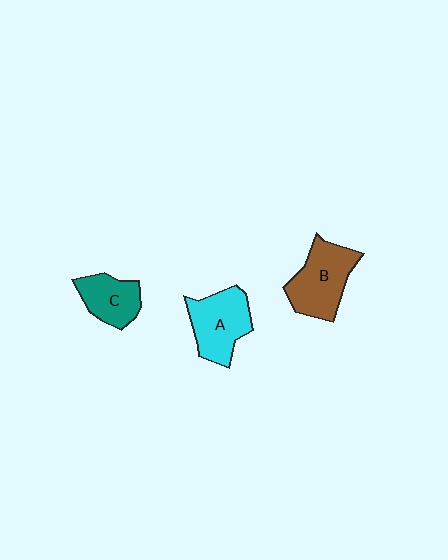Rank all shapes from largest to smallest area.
From largest to smallest: B (brown), A (cyan), C (teal).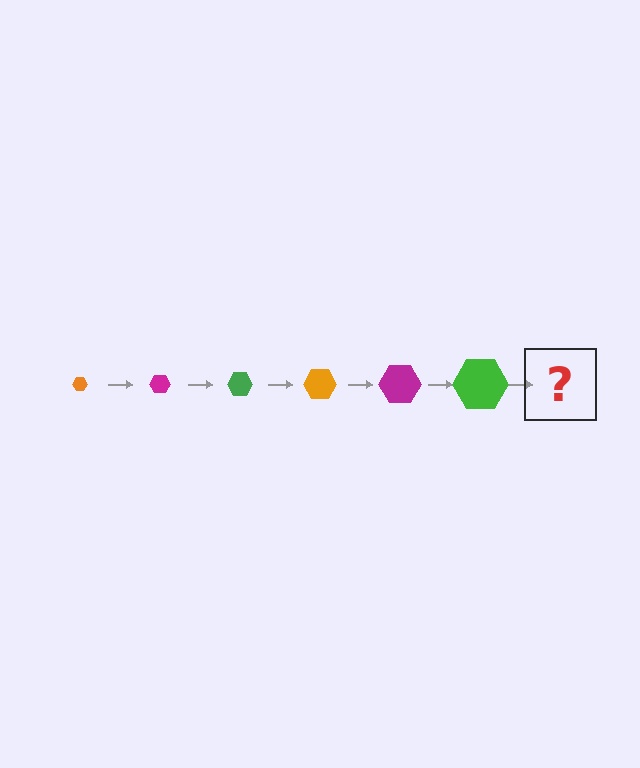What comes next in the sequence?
The next element should be an orange hexagon, larger than the previous one.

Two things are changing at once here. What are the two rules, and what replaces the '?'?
The two rules are that the hexagon grows larger each step and the color cycles through orange, magenta, and green. The '?' should be an orange hexagon, larger than the previous one.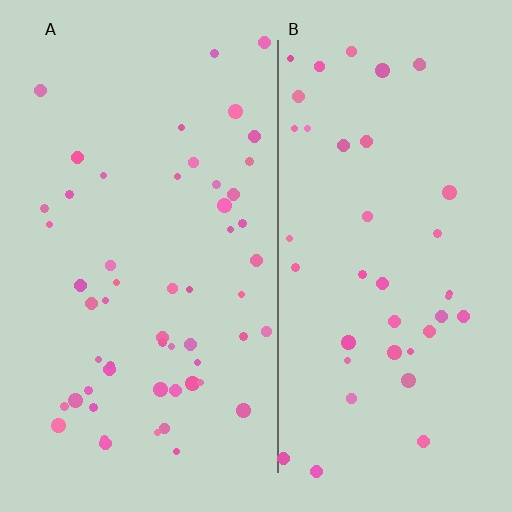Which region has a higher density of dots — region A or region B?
A (the left).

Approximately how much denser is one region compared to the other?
Approximately 1.3× — region A over region B.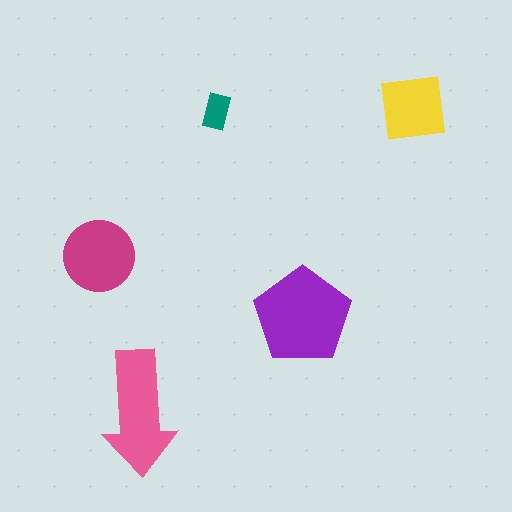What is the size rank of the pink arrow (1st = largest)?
2nd.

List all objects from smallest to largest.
The teal rectangle, the yellow square, the magenta circle, the pink arrow, the purple pentagon.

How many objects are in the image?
There are 5 objects in the image.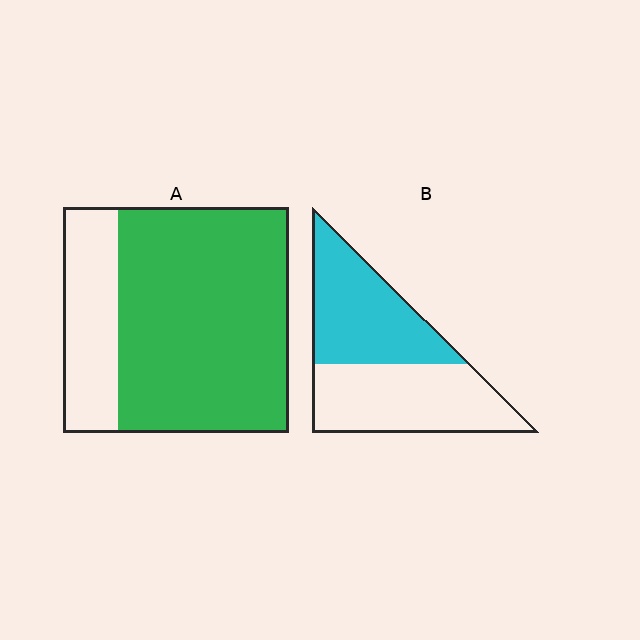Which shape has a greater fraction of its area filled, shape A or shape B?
Shape A.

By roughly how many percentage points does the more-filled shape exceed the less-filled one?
By roughly 25 percentage points (A over B).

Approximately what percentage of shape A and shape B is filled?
A is approximately 75% and B is approximately 50%.